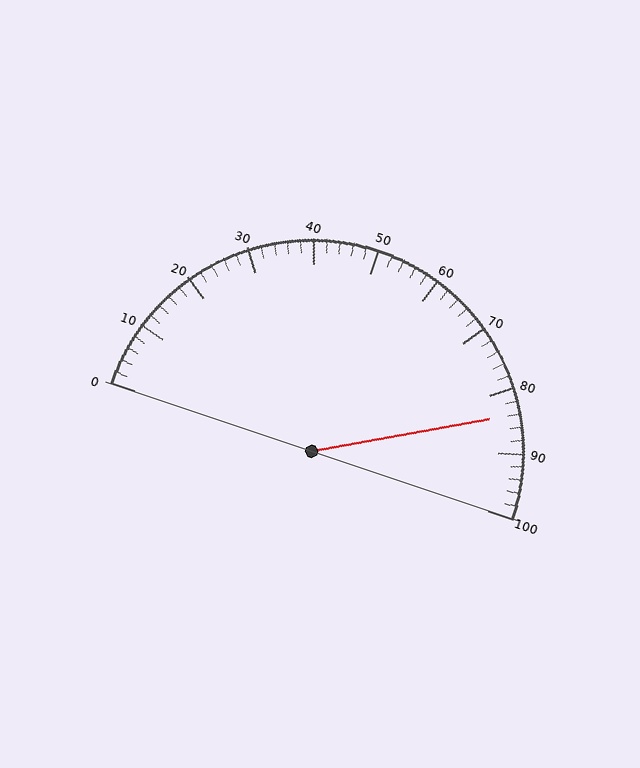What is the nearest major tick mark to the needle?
The nearest major tick mark is 80.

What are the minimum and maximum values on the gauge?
The gauge ranges from 0 to 100.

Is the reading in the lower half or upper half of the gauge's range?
The reading is in the upper half of the range (0 to 100).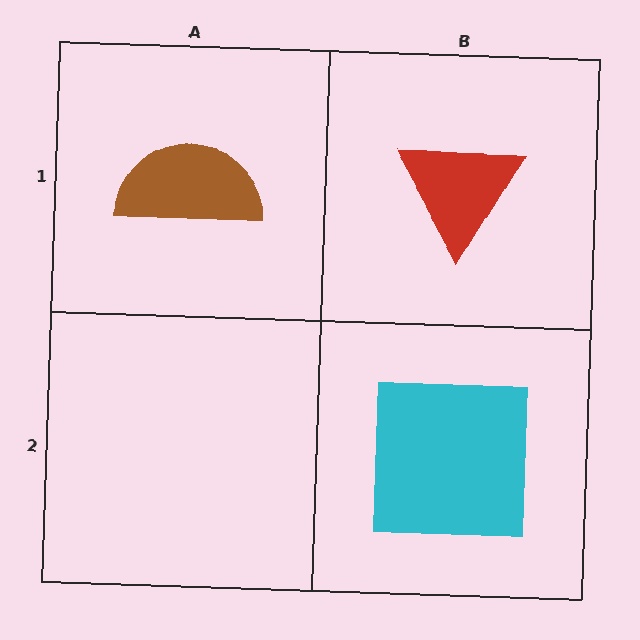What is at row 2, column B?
A cyan square.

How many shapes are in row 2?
1 shape.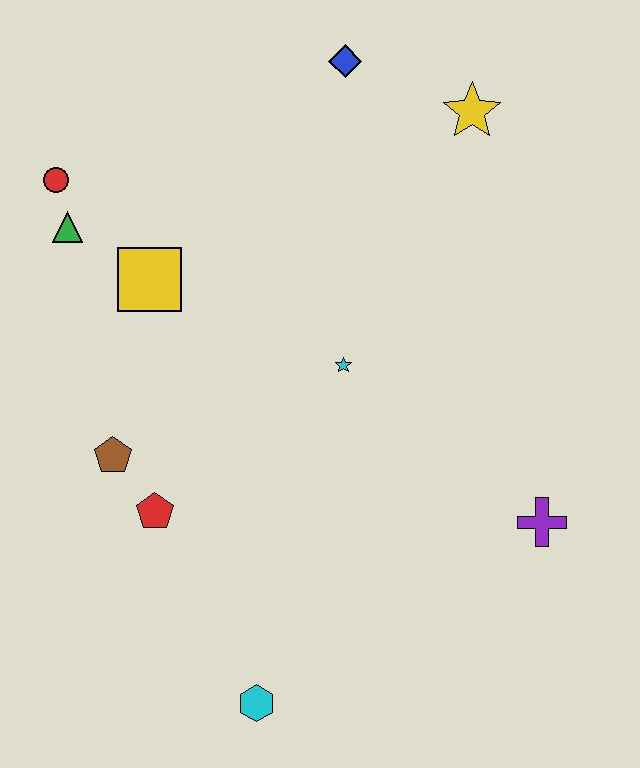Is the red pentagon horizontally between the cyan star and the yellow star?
No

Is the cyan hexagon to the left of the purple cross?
Yes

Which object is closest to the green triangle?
The red circle is closest to the green triangle.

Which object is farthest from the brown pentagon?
The yellow star is farthest from the brown pentagon.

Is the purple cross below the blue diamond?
Yes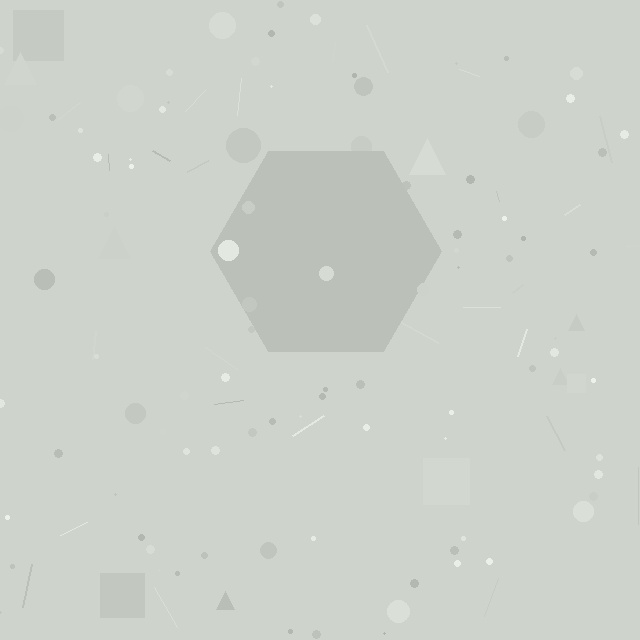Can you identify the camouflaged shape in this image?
The camouflaged shape is a hexagon.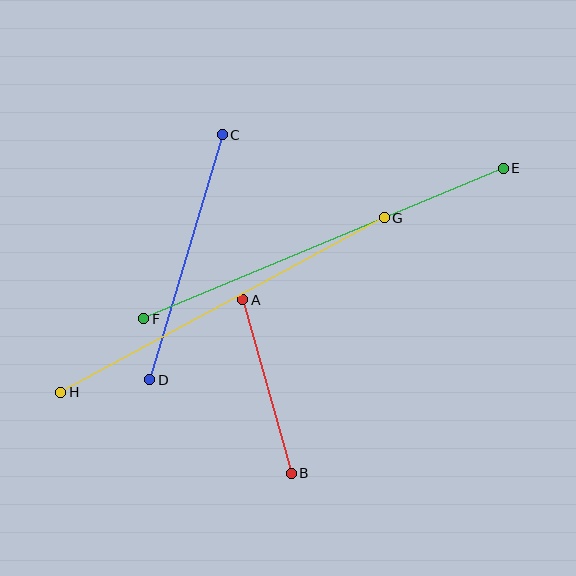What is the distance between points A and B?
The distance is approximately 180 pixels.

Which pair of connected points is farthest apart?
Points E and F are farthest apart.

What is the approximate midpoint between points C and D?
The midpoint is at approximately (186, 257) pixels.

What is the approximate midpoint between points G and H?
The midpoint is at approximately (223, 305) pixels.